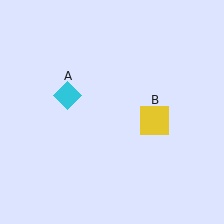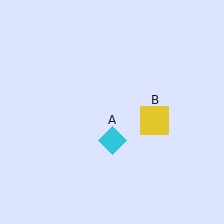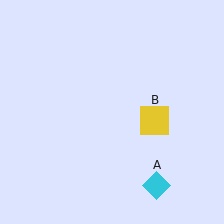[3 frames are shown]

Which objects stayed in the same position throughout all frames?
Yellow square (object B) remained stationary.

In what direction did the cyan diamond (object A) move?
The cyan diamond (object A) moved down and to the right.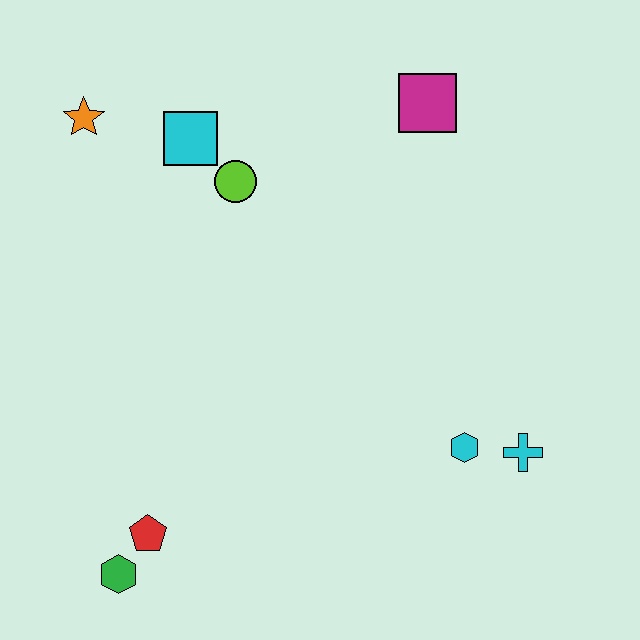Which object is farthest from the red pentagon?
The magenta square is farthest from the red pentagon.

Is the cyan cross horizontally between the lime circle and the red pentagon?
No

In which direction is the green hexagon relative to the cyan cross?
The green hexagon is to the left of the cyan cross.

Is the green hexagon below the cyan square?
Yes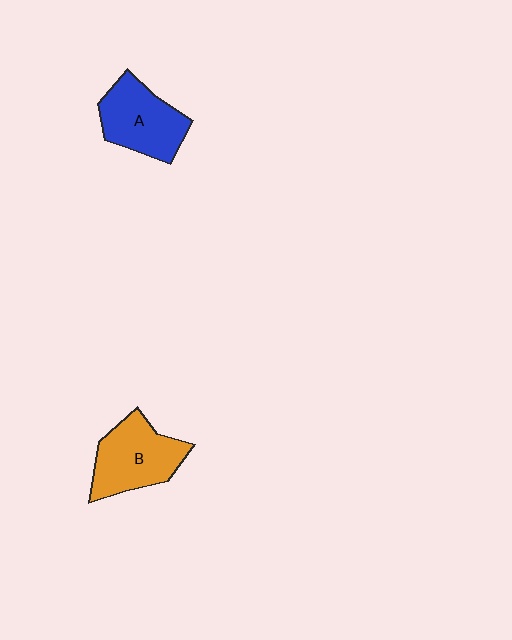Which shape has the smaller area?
Shape A (blue).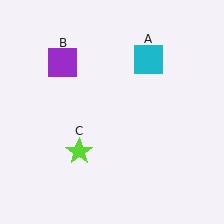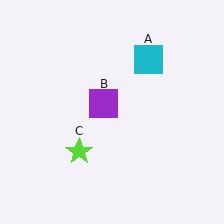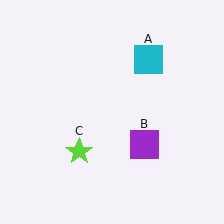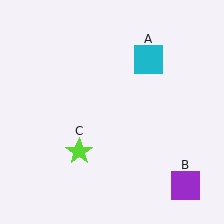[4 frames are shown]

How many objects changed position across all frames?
1 object changed position: purple square (object B).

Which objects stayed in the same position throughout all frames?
Cyan square (object A) and lime star (object C) remained stationary.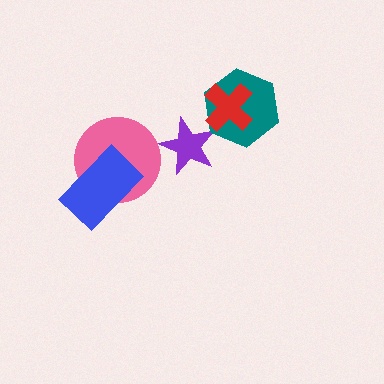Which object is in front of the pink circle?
The blue rectangle is in front of the pink circle.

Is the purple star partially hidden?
No, no other shape covers it.